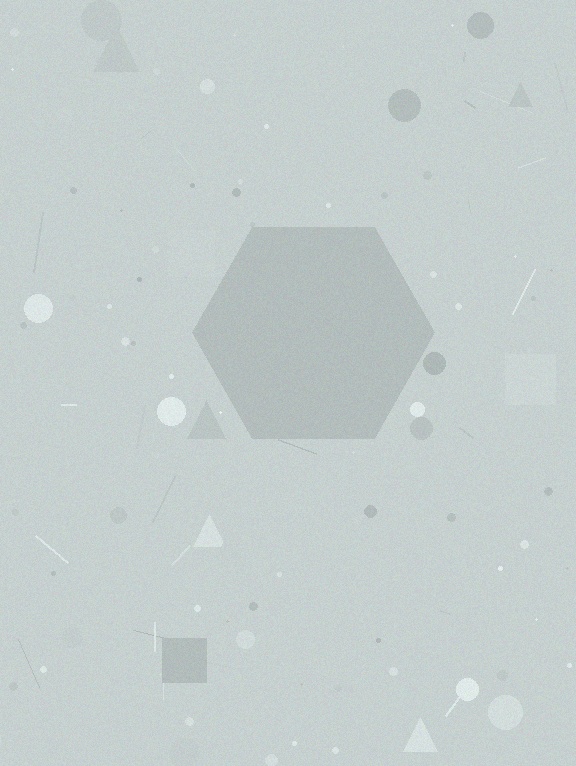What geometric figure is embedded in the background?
A hexagon is embedded in the background.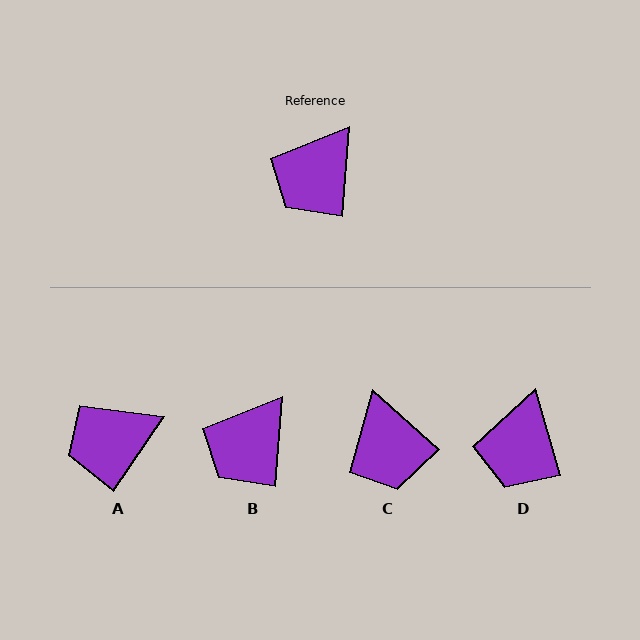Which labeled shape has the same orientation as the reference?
B.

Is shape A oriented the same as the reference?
No, it is off by about 30 degrees.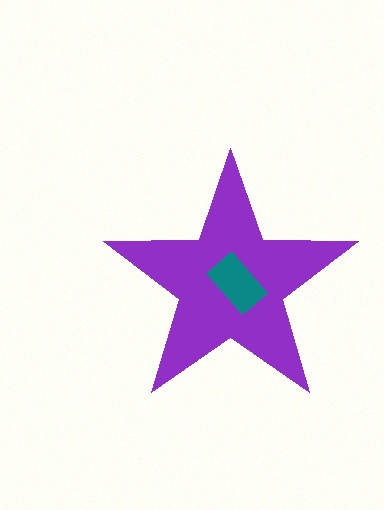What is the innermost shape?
The teal rectangle.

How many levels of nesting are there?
2.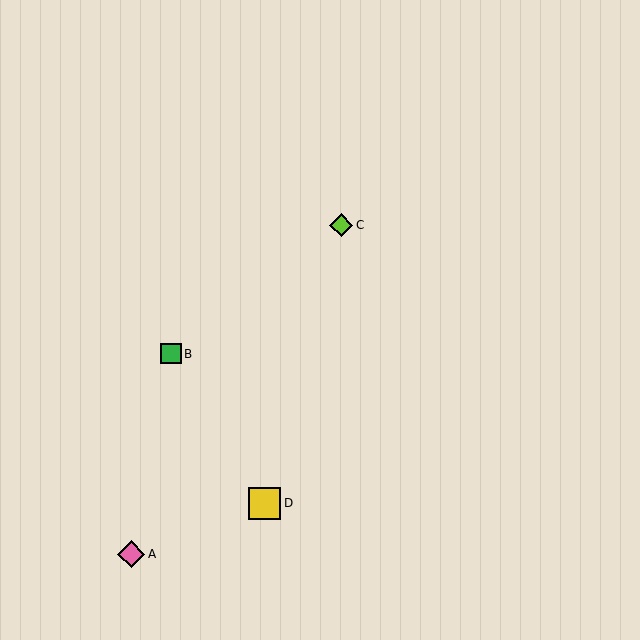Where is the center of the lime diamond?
The center of the lime diamond is at (341, 225).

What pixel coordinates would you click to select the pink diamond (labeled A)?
Click at (131, 554) to select the pink diamond A.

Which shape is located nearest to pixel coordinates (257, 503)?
The yellow square (labeled D) at (264, 503) is nearest to that location.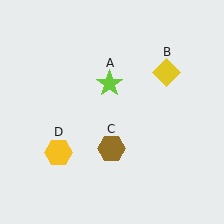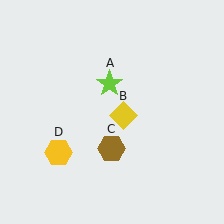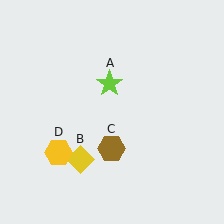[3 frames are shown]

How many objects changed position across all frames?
1 object changed position: yellow diamond (object B).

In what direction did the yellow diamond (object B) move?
The yellow diamond (object B) moved down and to the left.